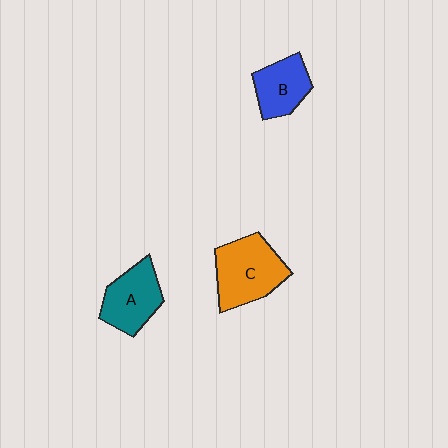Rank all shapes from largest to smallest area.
From largest to smallest: C (orange), A (teal), B (blue).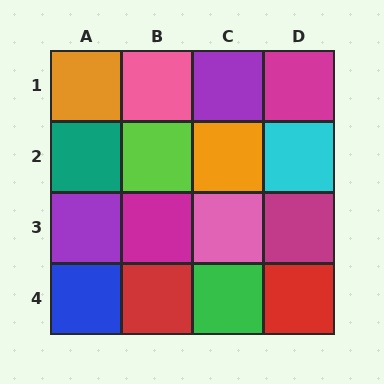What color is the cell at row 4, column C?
Green.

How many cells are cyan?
1 cell is cyan.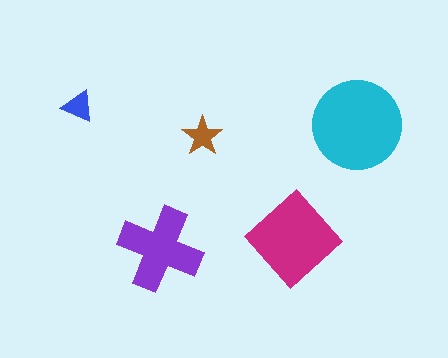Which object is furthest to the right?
The cyan circle is rightmost.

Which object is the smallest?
The blue triangle.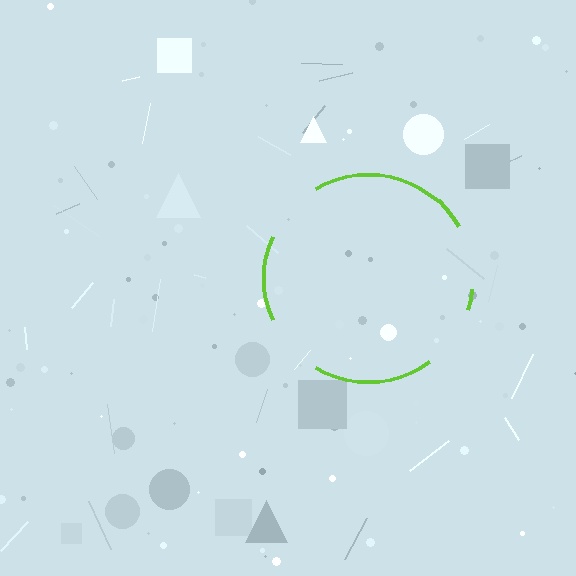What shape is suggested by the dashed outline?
The dashed outline suggests a circle.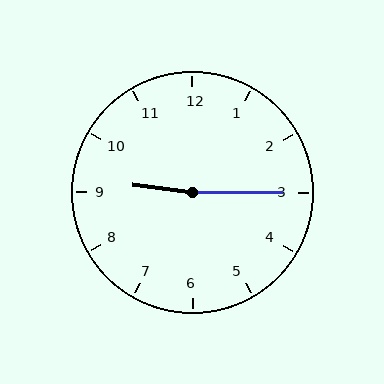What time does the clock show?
9:15.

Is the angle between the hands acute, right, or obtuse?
It is obtuse.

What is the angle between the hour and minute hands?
Approximately 172 degrees.